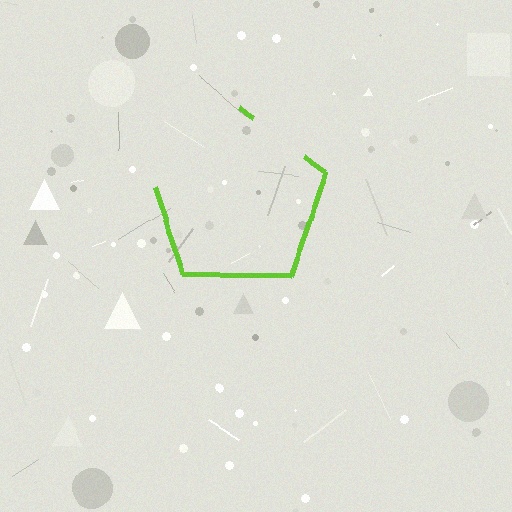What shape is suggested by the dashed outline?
The dashed outline suggests a pentagon.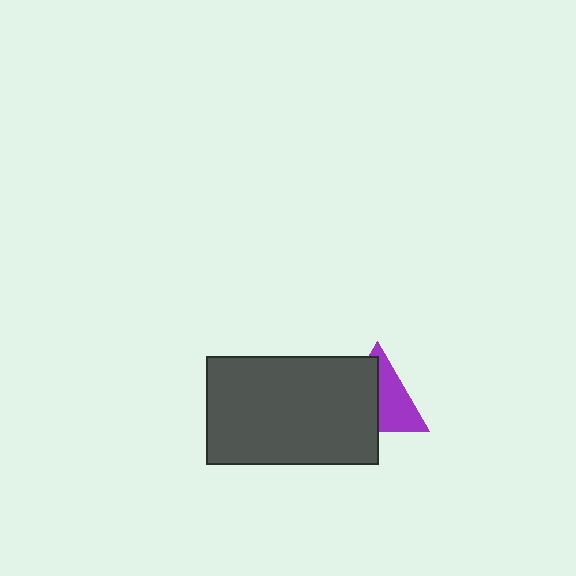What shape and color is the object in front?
The object in front is a dark gray rectangle.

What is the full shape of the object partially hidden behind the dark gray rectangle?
The partially hidden object is a purple triangle.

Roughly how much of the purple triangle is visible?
About half of it is visible (roughly 48%).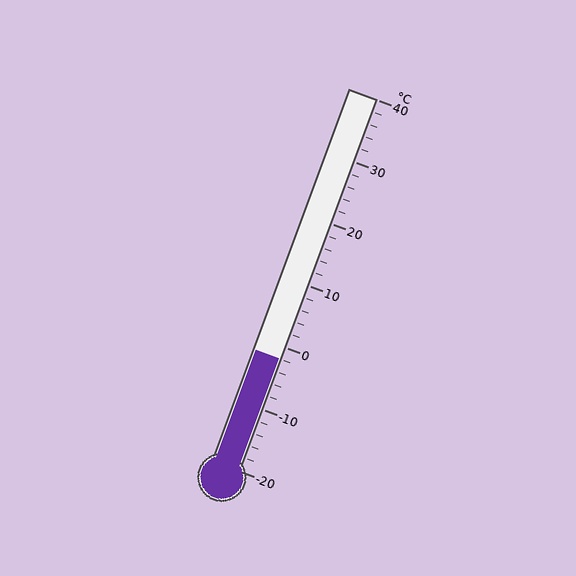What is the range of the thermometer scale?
The thermometer scale ranges from -20°C to 40°C.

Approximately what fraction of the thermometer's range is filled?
The thermometer is filled to approximately 30% of its range.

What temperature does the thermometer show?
The thermometer shows approximately -2°C.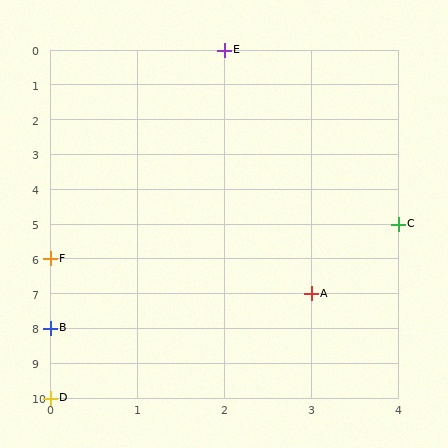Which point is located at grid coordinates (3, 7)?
Point A is at (3, 7).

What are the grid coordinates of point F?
Point F is at grid coordinates (0, 6).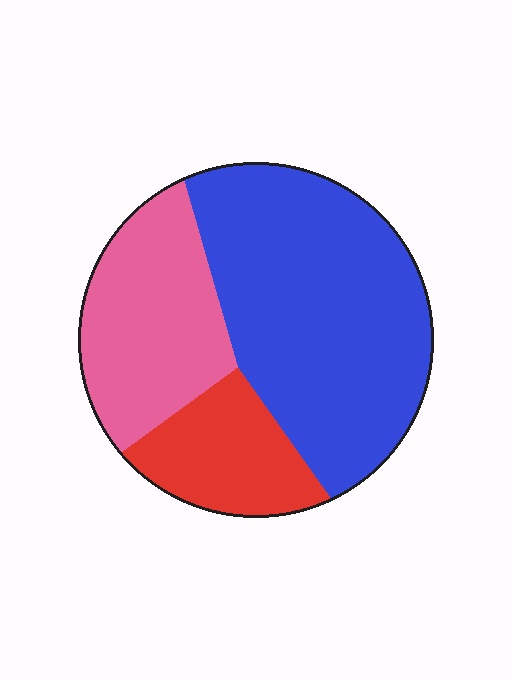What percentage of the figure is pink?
Pink covers about 30% of the figure.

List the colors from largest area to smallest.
From largest to smallest: blue, pink, red.